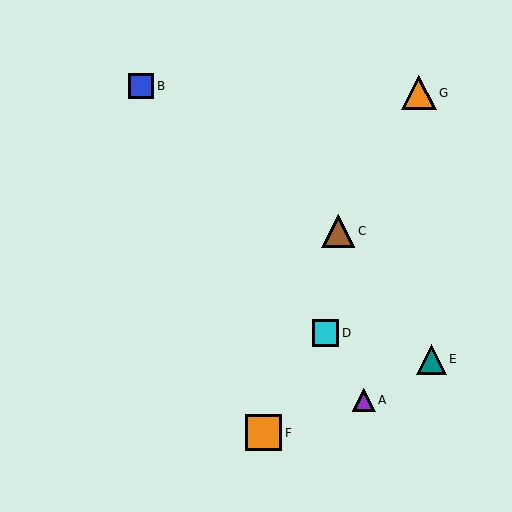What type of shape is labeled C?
Shape C is a brown triangle.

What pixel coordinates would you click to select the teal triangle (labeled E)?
Click at (432, 359) to select the teal triangle E.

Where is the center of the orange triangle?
The center of the orange triangle is at (419, 93).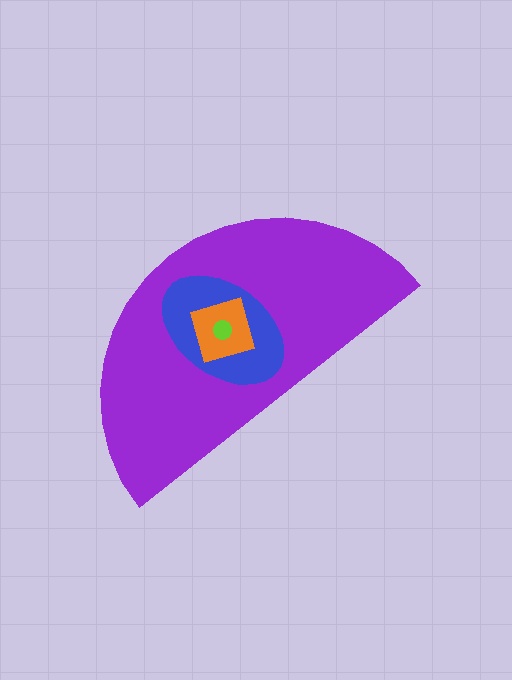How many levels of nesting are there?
4.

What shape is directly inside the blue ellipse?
The orange diamond.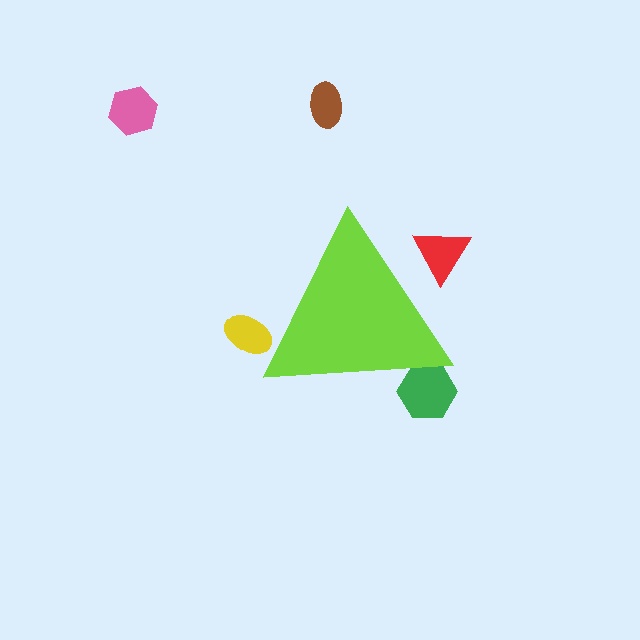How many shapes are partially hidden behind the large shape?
3 shapes are partially hidden.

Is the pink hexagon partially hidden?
No, the pink hexagon is fully visible.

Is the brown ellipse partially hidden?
No, the brown ellipse is fully visible.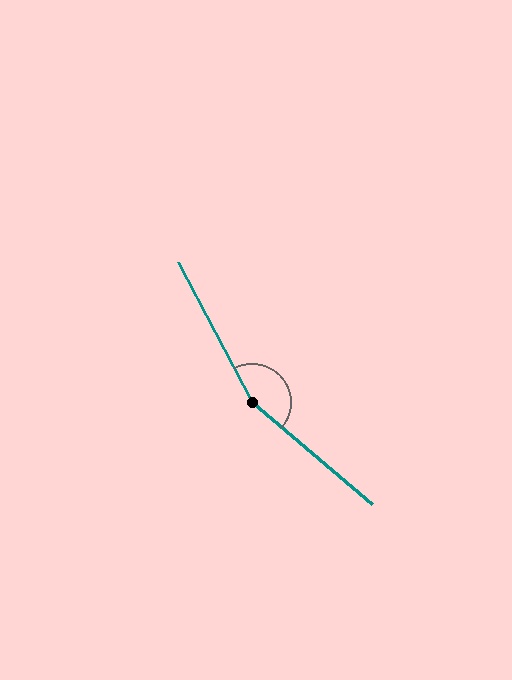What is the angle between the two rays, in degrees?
Approximately 158 degrees.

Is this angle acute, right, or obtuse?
It is obtuse.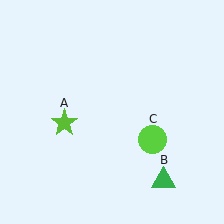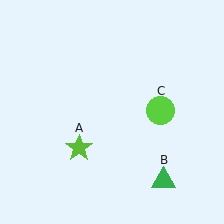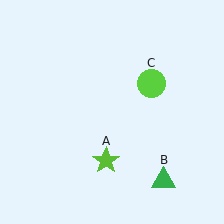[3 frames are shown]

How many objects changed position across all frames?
2 objects changed position: lime star (object A), lime circle (object C).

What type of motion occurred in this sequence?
The lime star (object A), lime circle (object C) rotated counterclockwise around the center of the scene.